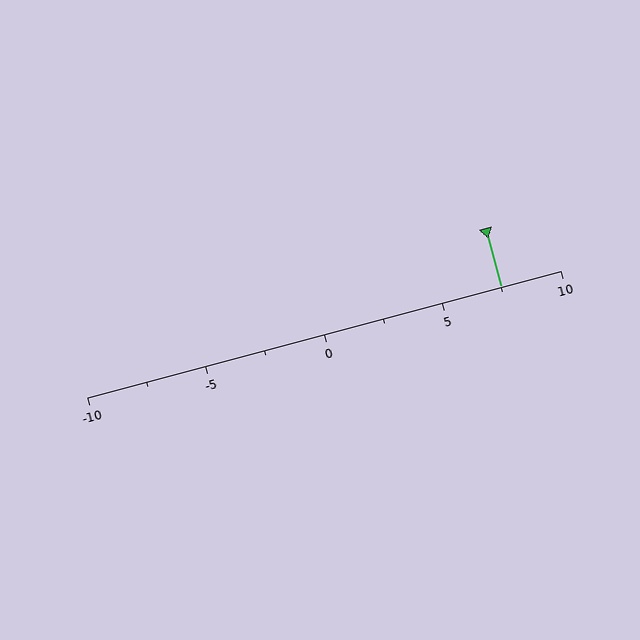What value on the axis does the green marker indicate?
The marker indicates approximately 7.5.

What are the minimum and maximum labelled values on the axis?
The axis runs from -10 to 10.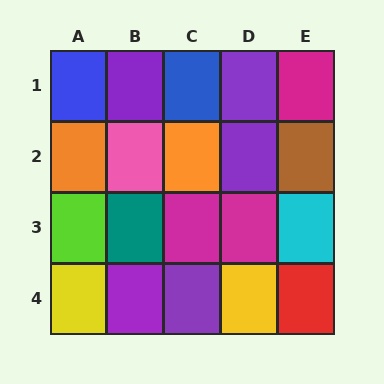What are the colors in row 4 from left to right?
Yellow, purple, purple, yellow, red.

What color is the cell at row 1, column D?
Purple.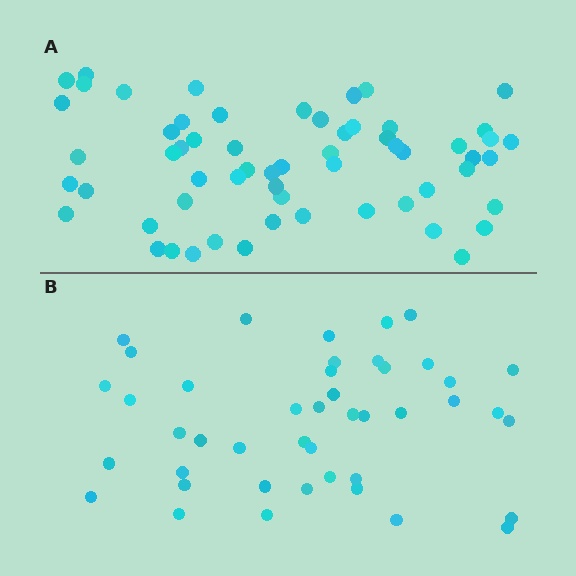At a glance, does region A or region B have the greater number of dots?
Region A (the top region) has more dots.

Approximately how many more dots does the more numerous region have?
Region A has approximately 15 more dots than region B.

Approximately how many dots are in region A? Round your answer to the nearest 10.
About 60 dots.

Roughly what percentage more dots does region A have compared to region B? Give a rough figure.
About 35% more.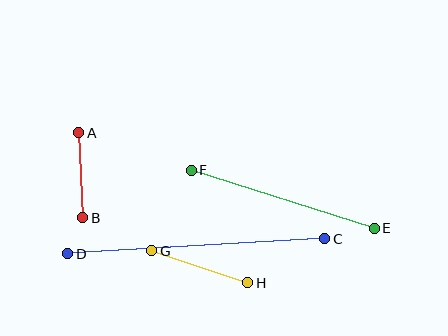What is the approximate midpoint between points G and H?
The midpoint is at approximately (200, 267) pixels.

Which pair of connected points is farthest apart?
Points C and D are farthest apart.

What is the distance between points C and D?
The distance is approximately 258 pixels.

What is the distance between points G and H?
The distance is approximately 101 pixels.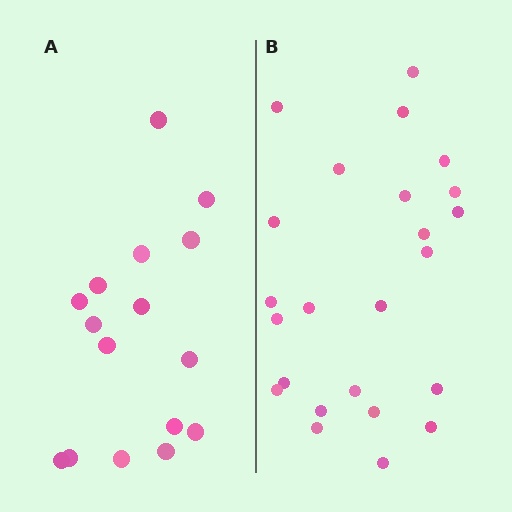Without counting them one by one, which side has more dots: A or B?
Region B (the right region) has more dots.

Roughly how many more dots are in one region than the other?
Region B has roughly 8 or so more dots than region A.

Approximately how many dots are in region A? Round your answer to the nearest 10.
About 20 dots. (The exact count is 16, which rounds to 20.)